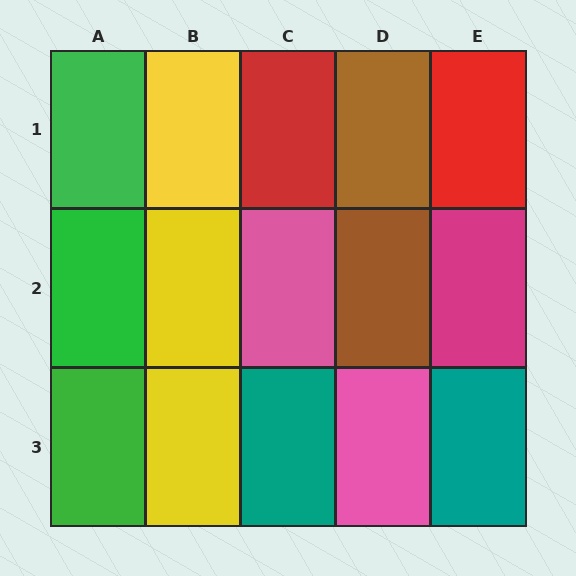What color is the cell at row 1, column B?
Yellow.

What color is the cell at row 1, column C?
Red.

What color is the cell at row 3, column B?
Yellow.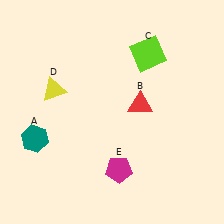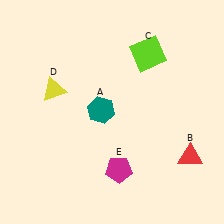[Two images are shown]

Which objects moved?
The objects that moved are: the teal hexagon (A), the red triangle (B).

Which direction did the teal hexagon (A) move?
The teal hexagon (A) moved right.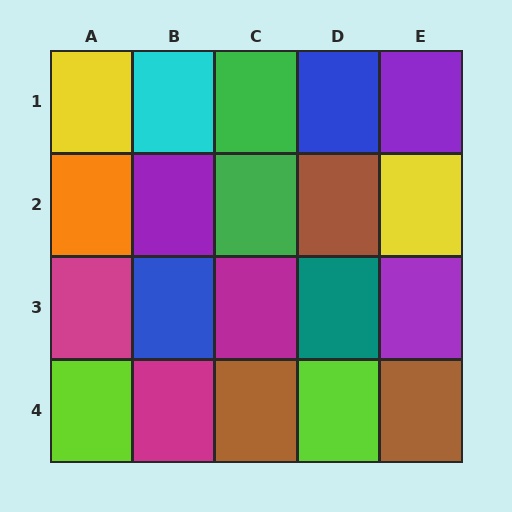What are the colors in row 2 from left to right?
Orange, purple, green, brown, yellow.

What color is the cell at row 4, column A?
Lime.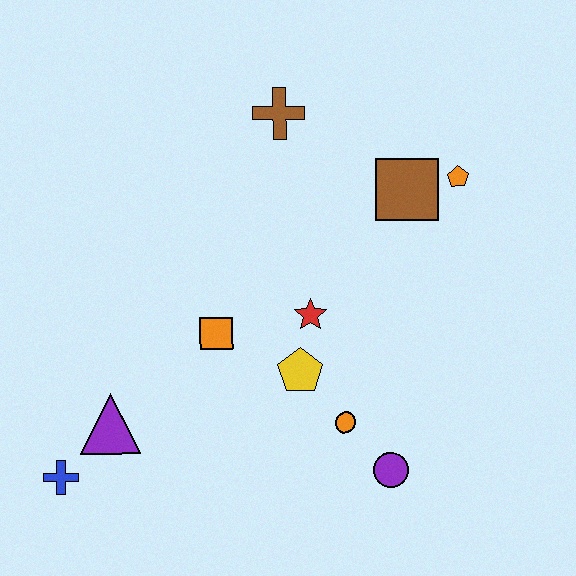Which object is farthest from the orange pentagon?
The blue cross is farthest from the orange pentagon.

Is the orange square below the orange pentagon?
Yes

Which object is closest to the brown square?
The orange pentagon is closest to the brown square.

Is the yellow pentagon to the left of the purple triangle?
No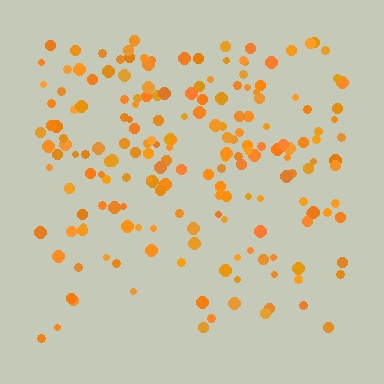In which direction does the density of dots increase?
From bottom to top, with the top side densest.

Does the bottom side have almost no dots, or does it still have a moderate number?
Still a moderate number, just noticeably fewer than the top.